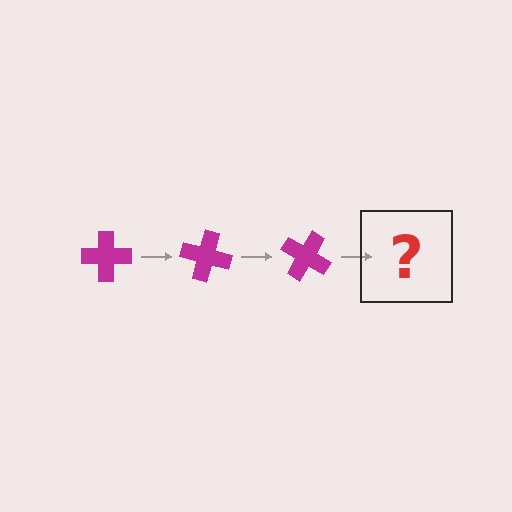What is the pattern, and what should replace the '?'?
The pattern is that the cross rotates 15 degrees each step. The '?' should be a magenta cross rotated 45 degrees.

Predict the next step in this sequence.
The next step is a magenta cross rotated 45 degrees.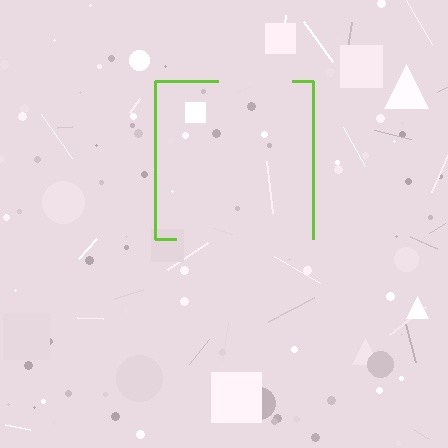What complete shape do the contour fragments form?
The contour fragments form a square.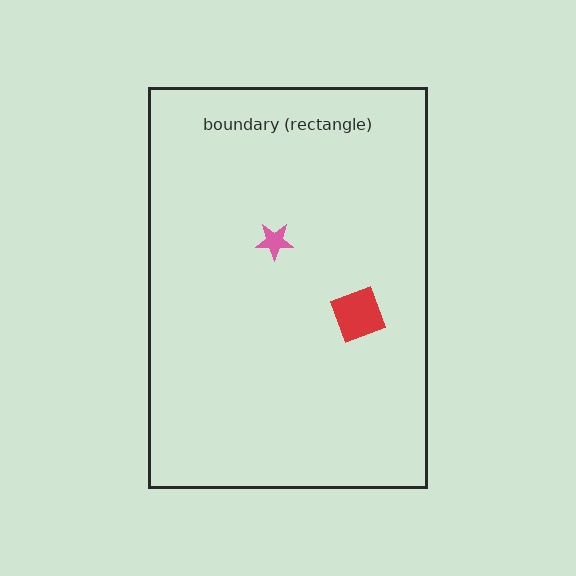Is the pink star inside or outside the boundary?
Inside.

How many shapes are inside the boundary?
2 inside, 0 outside.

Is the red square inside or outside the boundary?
Inside.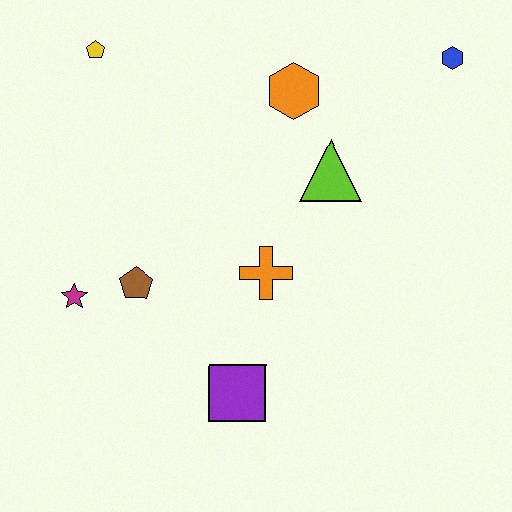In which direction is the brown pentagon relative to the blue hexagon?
The brown pentagon is to the left of the blue hexagon.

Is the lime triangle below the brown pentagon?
No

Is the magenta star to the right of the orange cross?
No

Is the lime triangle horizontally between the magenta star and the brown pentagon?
No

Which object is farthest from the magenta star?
The blue hexagon is farthest from the magenta star.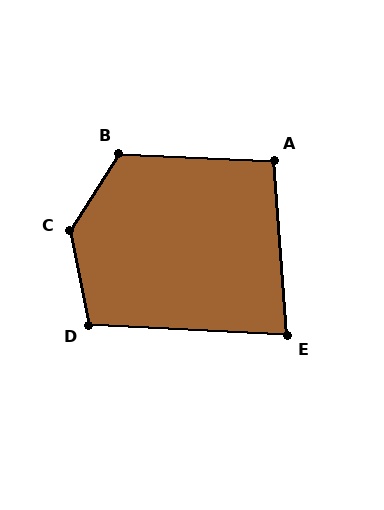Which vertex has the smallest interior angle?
E, at approximately 83 degrees.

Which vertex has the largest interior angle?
C, at approximately 136 degrees.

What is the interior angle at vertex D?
Approximately 104 degrees (obtuse).